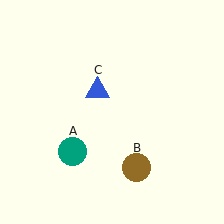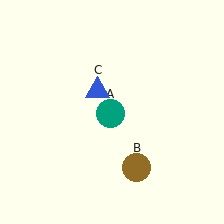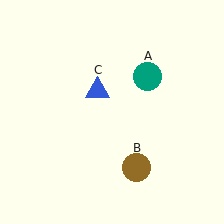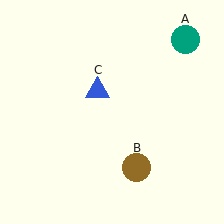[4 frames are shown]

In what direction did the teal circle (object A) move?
The teal circle (object A) moved up and to the right.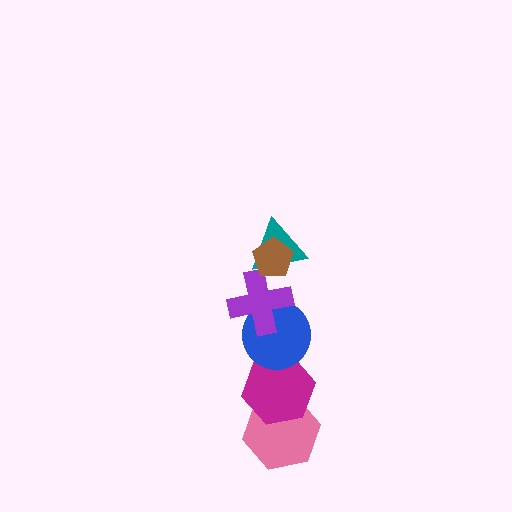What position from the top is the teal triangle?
The teal triangle is 2nd from the top.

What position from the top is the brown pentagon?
The brown pentagon is 1st from the top.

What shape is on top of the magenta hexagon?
The blue circle is on top of the magenta hexagon.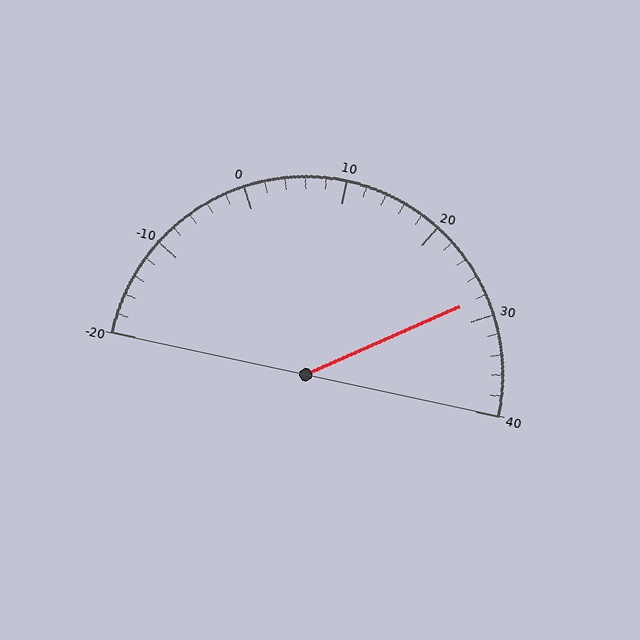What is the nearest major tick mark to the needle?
The nearest major tick mark is 30.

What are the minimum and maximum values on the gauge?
The gauge ranges from -20 to 40.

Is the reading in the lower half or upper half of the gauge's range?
The reading is in the upper half of the range (-20 to 40).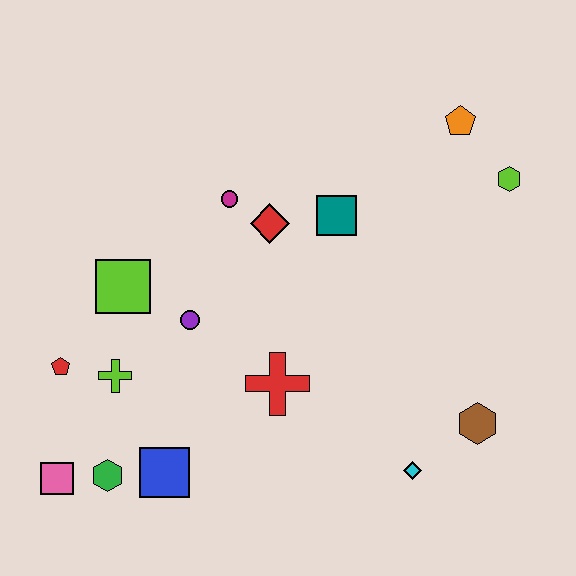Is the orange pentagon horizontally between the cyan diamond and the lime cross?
No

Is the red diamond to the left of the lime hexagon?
Yes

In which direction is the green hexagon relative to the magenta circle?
The green hexagon is below the magenta circle.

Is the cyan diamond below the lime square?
Yes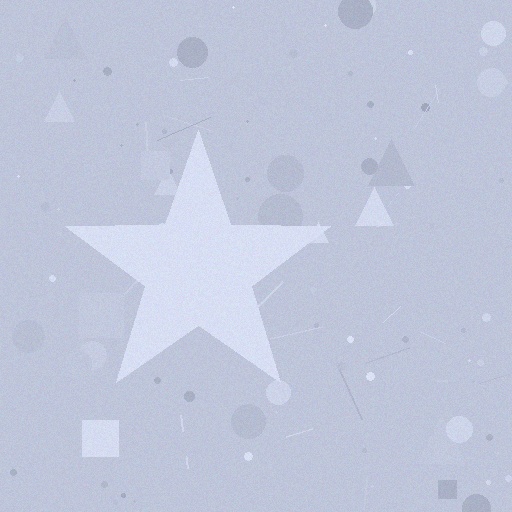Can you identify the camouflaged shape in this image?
The camouflaged shape is a star.